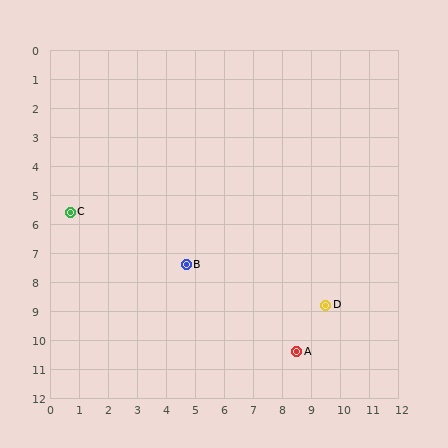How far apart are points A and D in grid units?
Points A and D are about 1.9 grid units apart.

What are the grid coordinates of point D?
Point D is at approximately (9.5, 8.8).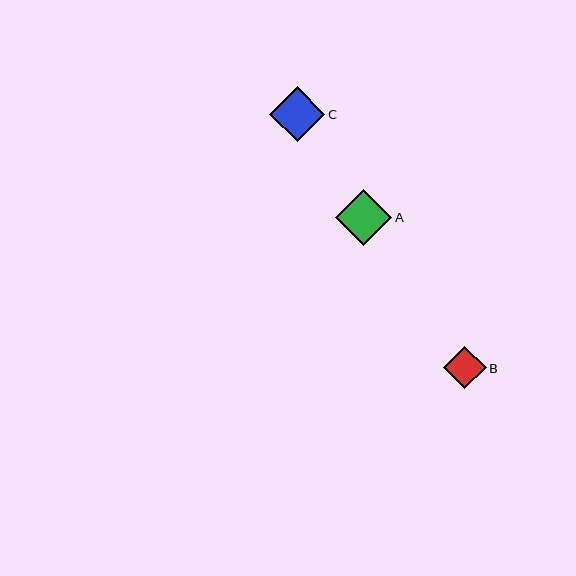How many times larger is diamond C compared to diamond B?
Diamond C is approximately 1.3 times the size of diamond B.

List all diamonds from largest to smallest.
From largest to smallest: A, C, B.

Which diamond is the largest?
Diamond A is the largest with a size of approximately 56 pixels.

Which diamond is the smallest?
Diamond B is the smallest with a size of approximately 43 pixels.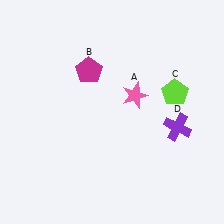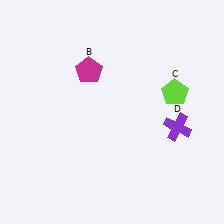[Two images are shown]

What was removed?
The pink star (A) was removed in Image 2.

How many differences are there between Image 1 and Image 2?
There is 1 difference between the two images.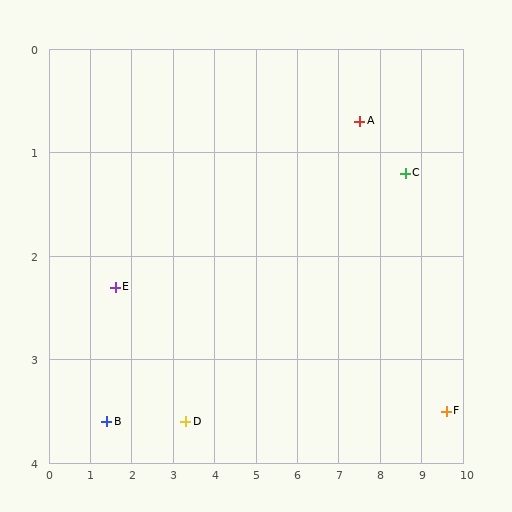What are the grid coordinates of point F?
Point F is at approximately (9.6, 3.5).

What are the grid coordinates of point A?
Point A is at approximately (7.5, 0.7).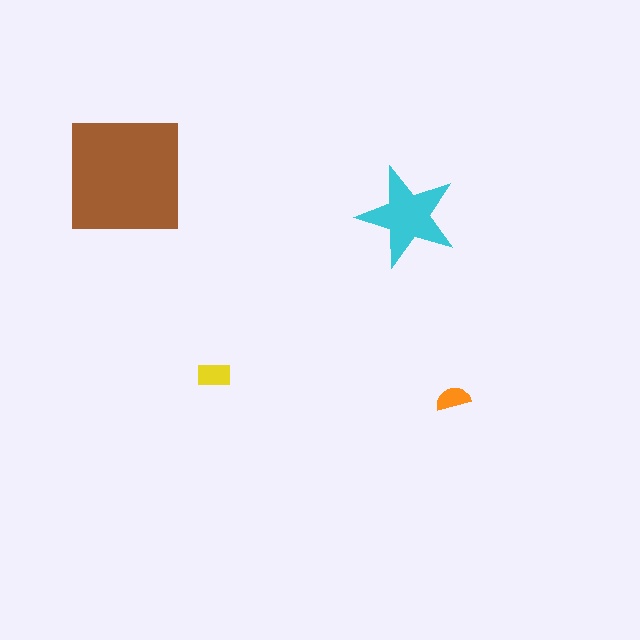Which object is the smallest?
The orange semicircle.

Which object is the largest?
The brown square.